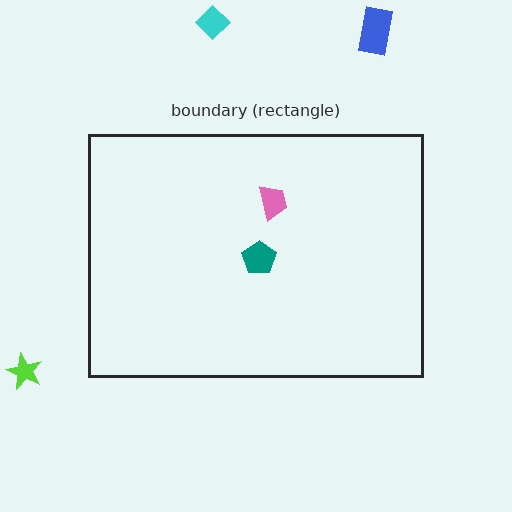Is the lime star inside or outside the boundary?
Outside.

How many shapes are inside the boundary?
2 inside, 3 outside.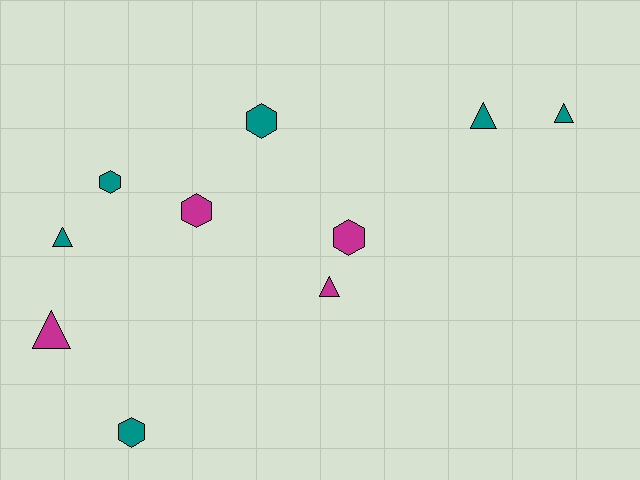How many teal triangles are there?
There are 3 teal triangles.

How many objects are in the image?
There are 10 objects.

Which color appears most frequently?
Teal, with 6 objects.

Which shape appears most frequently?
Triangle, with 5 objects.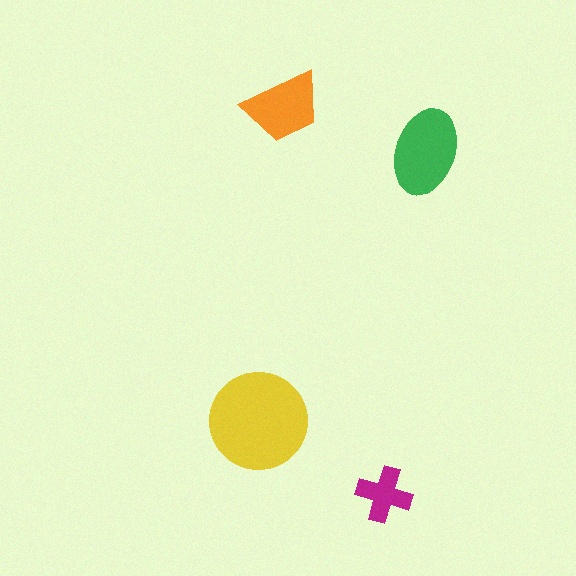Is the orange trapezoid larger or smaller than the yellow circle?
Smaller.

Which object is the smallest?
The magenta cross.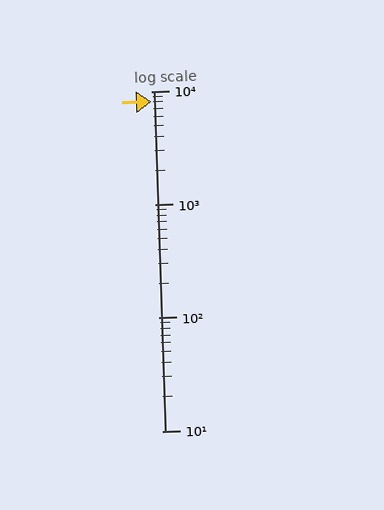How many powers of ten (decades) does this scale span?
The scale spans 3 decades, from 10 to 10000.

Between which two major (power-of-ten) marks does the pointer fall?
The pointer is between 1000 and 10000.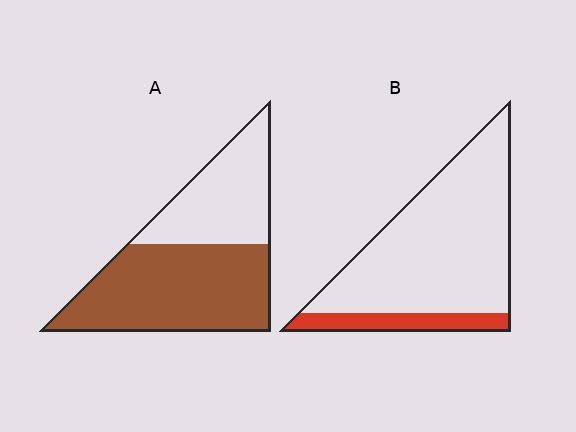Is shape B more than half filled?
No.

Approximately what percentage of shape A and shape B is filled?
A is approximately 60% and B is approximately 15%.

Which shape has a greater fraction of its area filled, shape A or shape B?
Shape A.